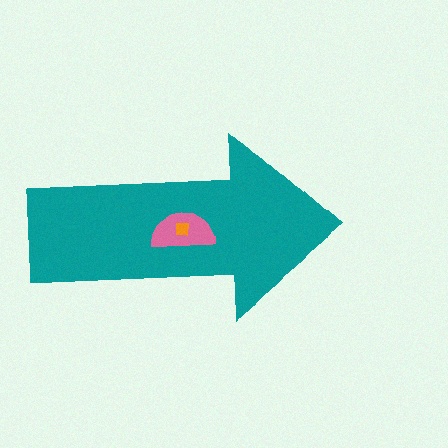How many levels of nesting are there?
3.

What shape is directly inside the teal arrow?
The pink semicircle.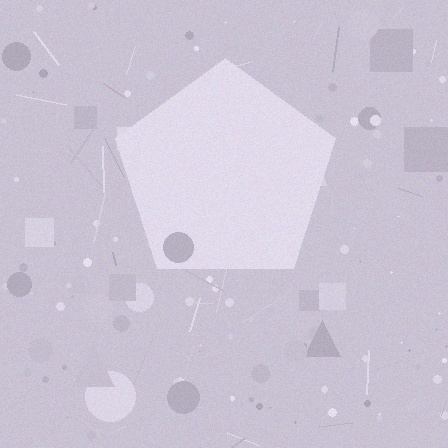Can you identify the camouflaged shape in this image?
The camouflaged shape is a pentagon.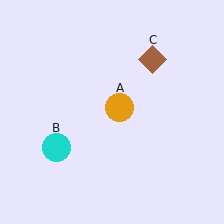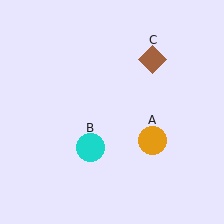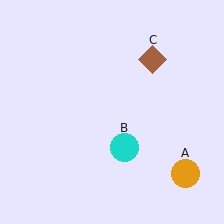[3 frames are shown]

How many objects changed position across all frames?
2 objects changed position: orange circle (object A), cyan circle (object B).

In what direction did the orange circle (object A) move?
The orange circle (object A) moved down and to the right.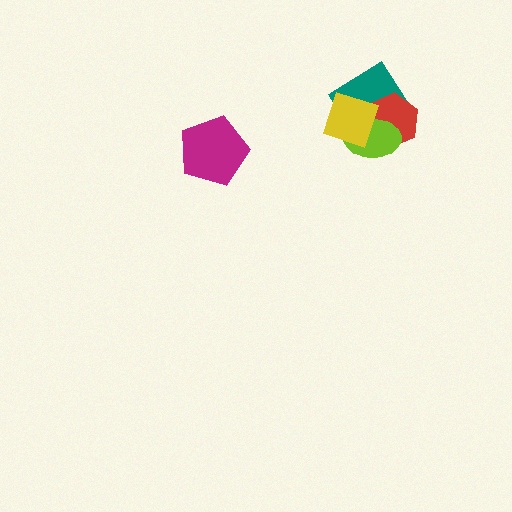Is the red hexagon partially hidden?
Yes, it is partially covered by another shape.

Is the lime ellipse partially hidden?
Yes, it is partially covered by another shape.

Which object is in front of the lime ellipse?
The yellow diamond is in front of the lime ellipse.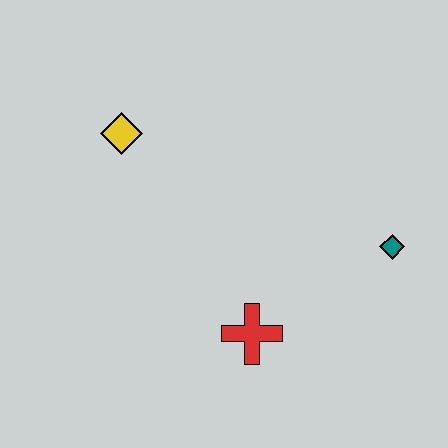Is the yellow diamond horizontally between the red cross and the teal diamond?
No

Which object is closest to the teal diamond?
The red cross is closest to the teal diamond.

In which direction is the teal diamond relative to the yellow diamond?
The teal diamond is to the right of the yellow diamond.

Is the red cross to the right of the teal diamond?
No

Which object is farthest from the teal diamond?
The yellow diamond is farthest from the teal diamond.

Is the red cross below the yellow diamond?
Yes